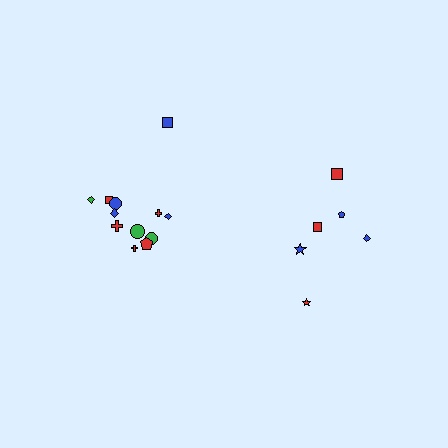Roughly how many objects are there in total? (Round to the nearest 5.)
Roughly 20 objects in total.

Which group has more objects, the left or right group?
The left group.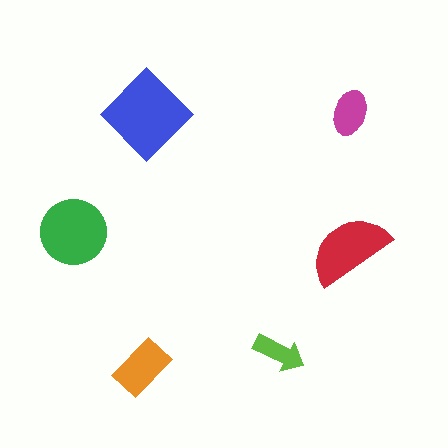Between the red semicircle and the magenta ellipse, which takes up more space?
The red semicircle.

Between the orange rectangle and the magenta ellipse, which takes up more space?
The orange rectangle.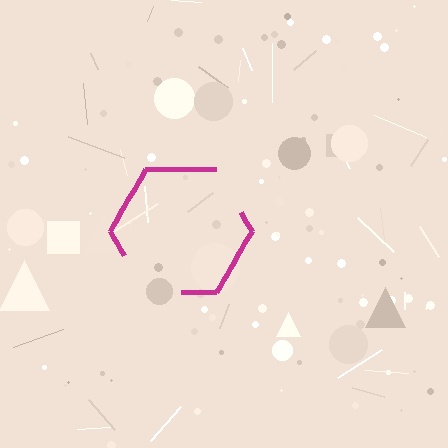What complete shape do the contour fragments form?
The contour fragments form a hexagon.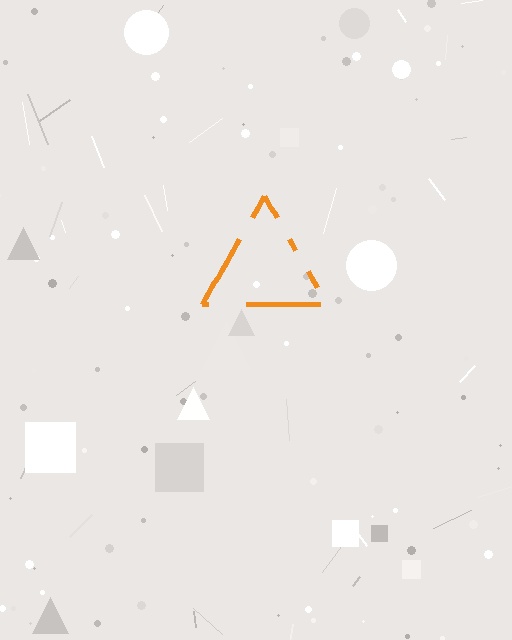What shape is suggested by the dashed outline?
The dashed outline suggests a triangle.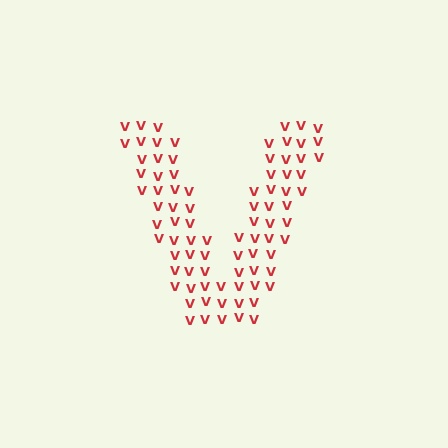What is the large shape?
The large shape is the letter V.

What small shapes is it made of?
It is made of small letter V's.